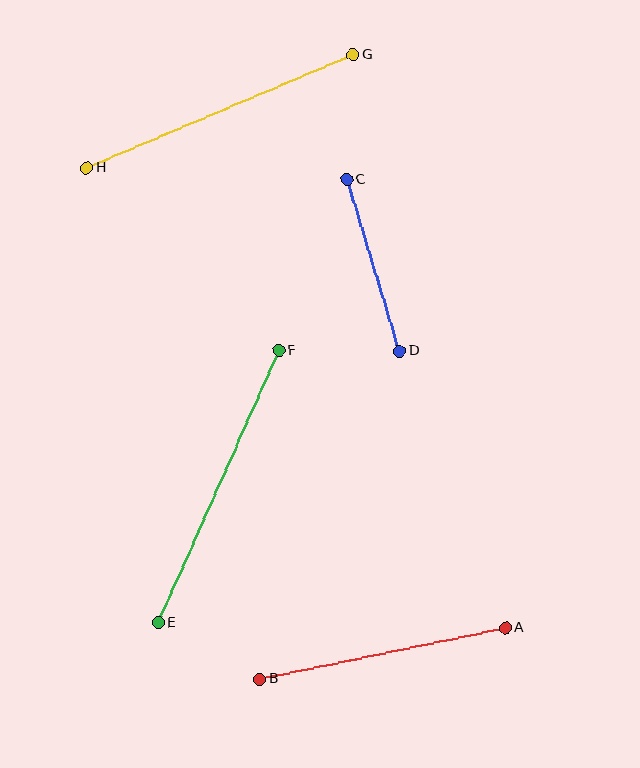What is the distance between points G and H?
The distance is approximately 289 pixels.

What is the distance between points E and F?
The distance is approximately 298 pixels.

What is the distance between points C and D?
The distance is approximately 180 pixels.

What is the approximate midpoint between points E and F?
The midpoint is at approximately (218, 487) pixels.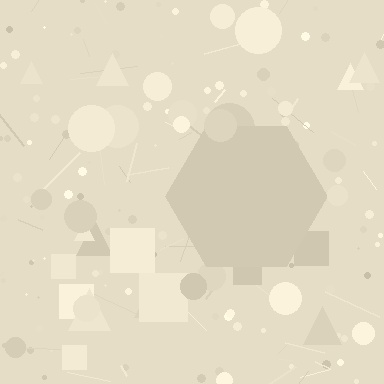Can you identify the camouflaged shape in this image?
The camouflaged shape is a hexagon.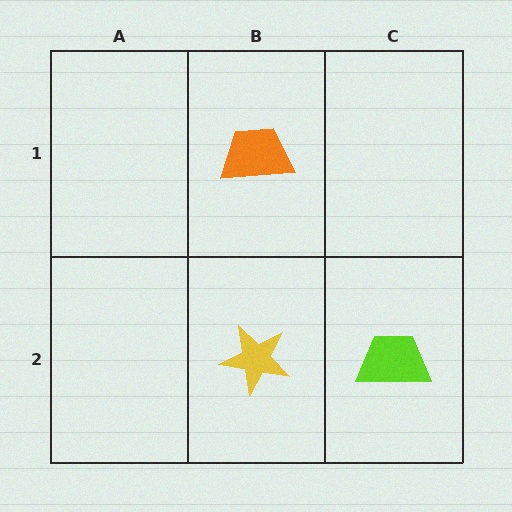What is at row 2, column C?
A lime trapezoid.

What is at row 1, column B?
An orange trapezoid.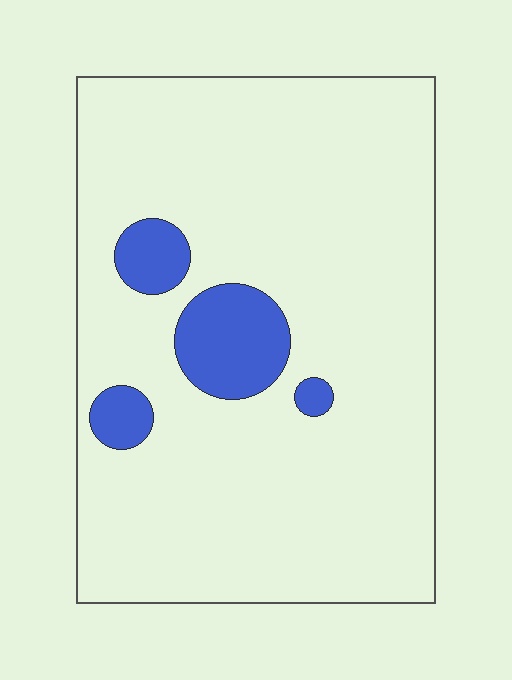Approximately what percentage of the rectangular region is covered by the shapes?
Approximately 10%.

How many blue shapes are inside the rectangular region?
4.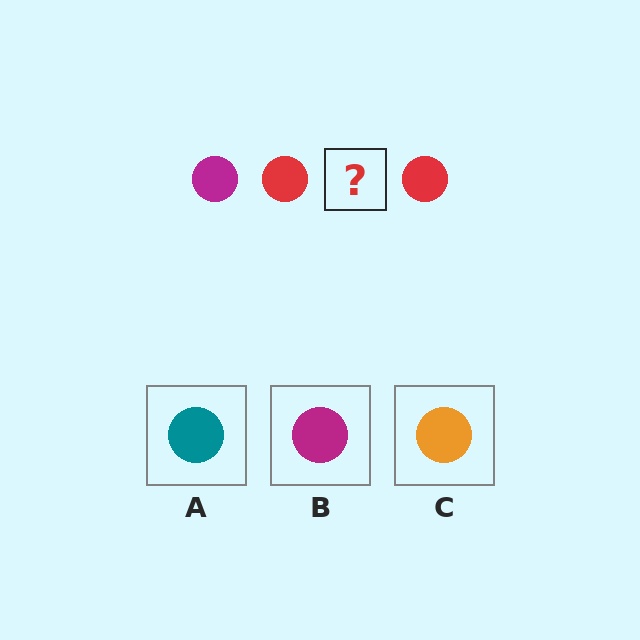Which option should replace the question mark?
Option B.